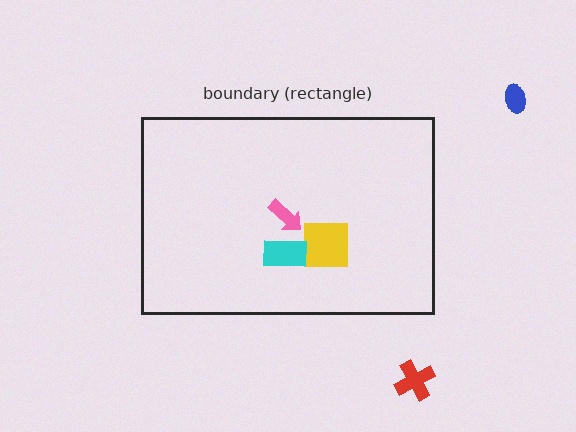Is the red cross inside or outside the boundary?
Outside.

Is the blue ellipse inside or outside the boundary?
Outside.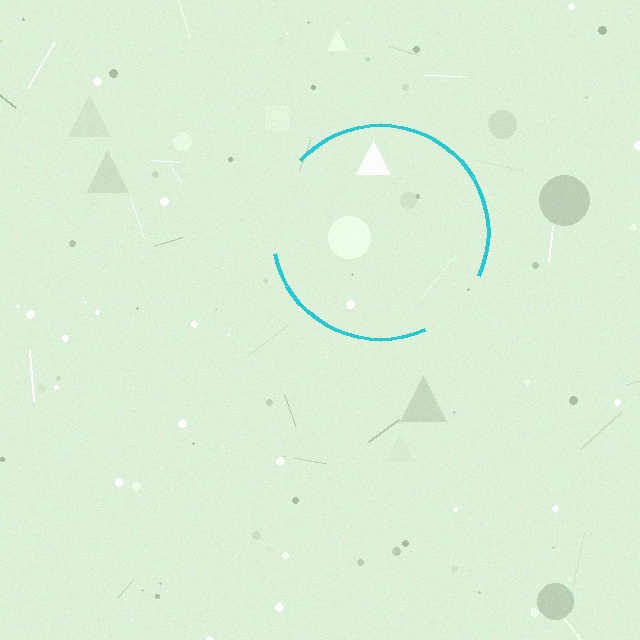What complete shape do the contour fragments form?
The contour fragments form a circle.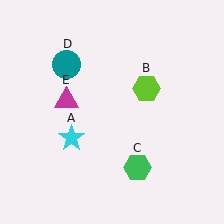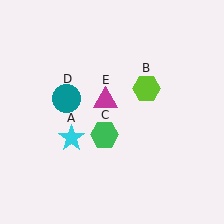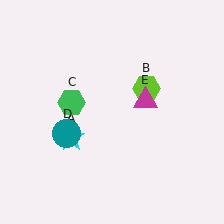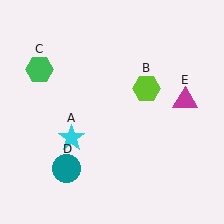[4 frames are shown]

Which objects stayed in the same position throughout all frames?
Cyan star (object A) and lime hexagon (object B) remained stationary.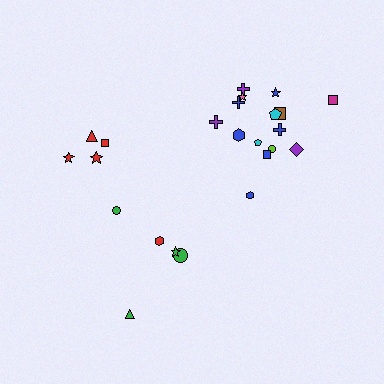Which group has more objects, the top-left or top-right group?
The top-right group.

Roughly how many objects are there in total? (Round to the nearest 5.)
Roughly 25 objects in total.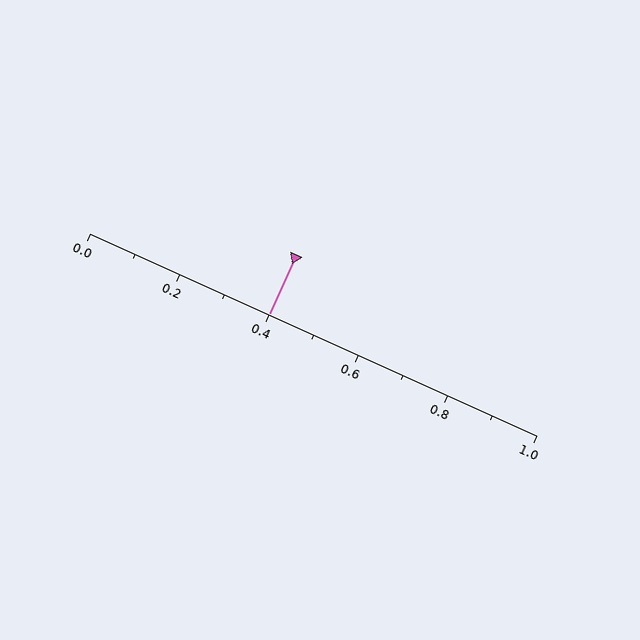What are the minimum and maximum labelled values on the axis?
The axis runs from 0.0 to 1.0.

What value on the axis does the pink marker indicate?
The marker indicates approximately 0.4.